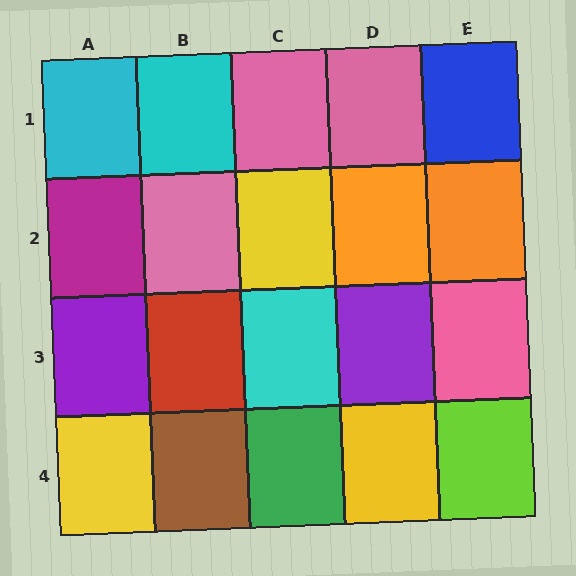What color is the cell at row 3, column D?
Purple.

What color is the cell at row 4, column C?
Green.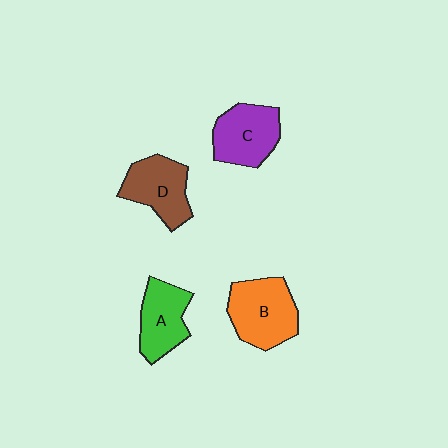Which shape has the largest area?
Shape B (orange).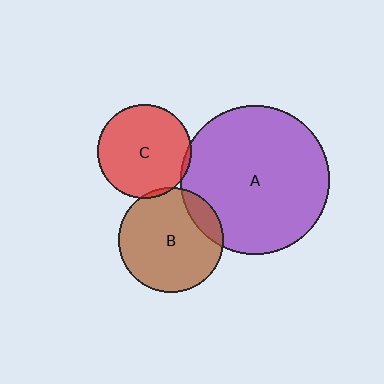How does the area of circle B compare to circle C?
Approximately 1.2 times.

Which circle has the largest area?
Circle A (purple).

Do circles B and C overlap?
Yes.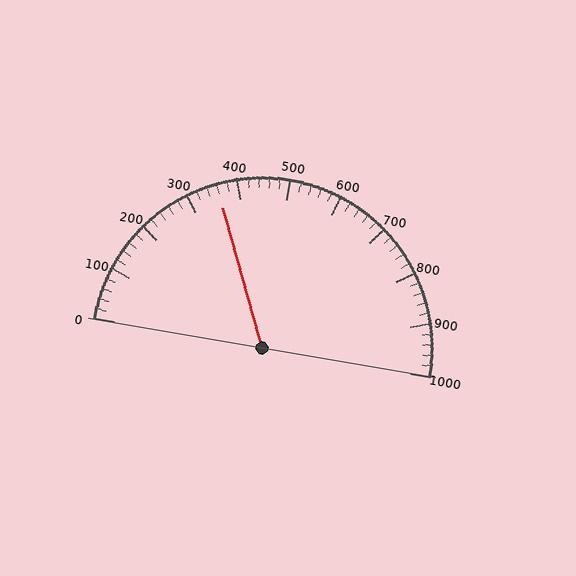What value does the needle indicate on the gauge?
The needle indicates approximately 360.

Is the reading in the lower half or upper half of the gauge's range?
The reading is in the lower half of the range (0 to 1000).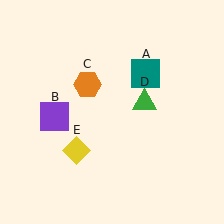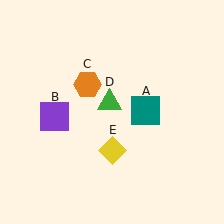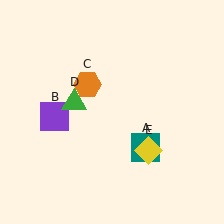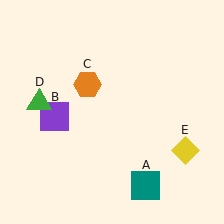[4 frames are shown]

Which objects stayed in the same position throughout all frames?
Purple square (object B) and orange hexagon (object C) remained stationary.